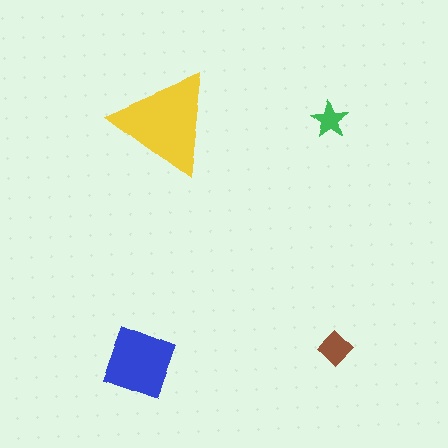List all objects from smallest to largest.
The green star, the brown diamond, the blue square, the yellow triangle.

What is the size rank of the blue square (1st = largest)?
2nd.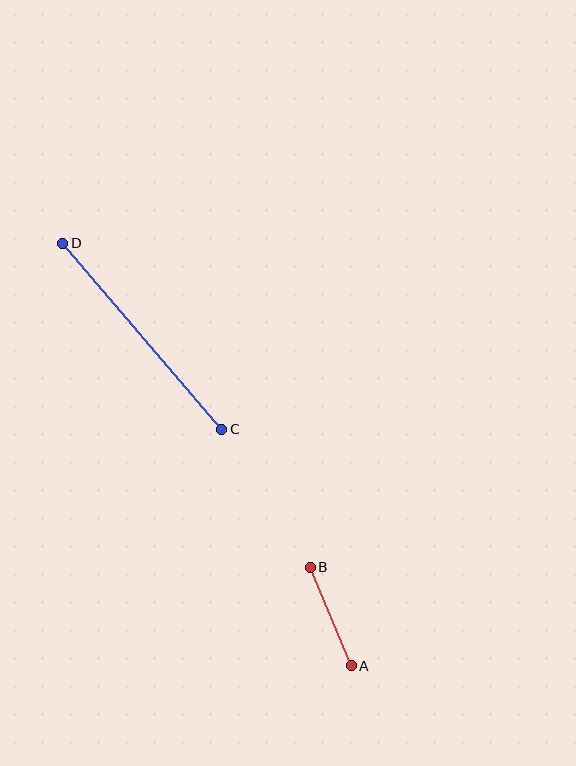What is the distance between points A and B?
The distance is approximately 107 pixels.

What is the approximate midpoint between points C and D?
The midpoint is at approximately (142, 336) pixels.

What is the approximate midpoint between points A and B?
The midpoint is at approximately (331, 617) pixels.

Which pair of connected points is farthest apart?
Points C and D are farthest apart.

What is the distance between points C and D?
The distance is approximately 245 pixels.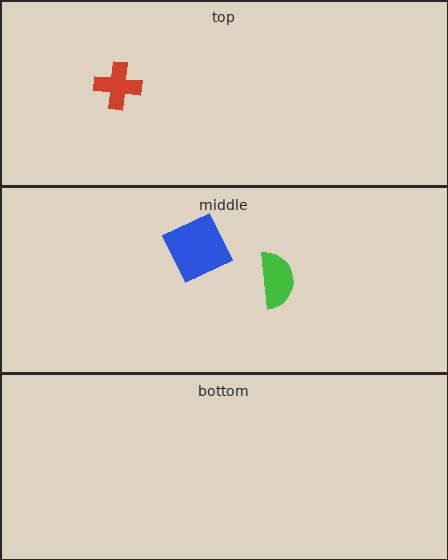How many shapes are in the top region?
1.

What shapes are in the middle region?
The green semicircle, the blue square.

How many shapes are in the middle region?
2.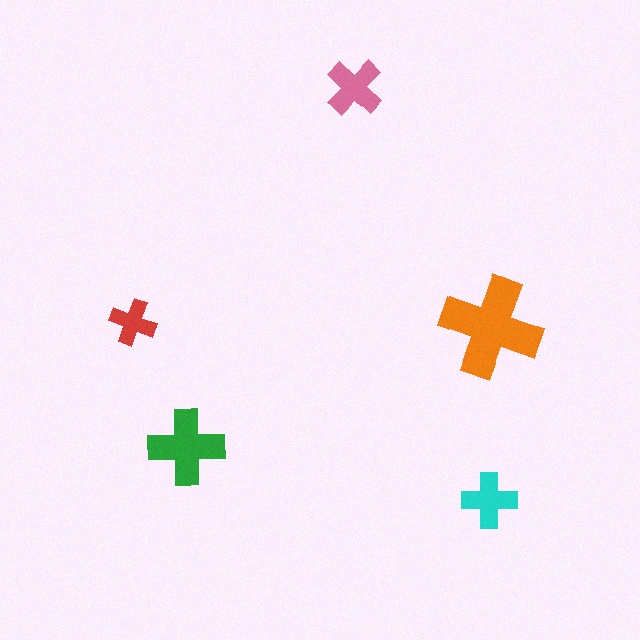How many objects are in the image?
There are 5 objects in the image.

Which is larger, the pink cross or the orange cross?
The orange one.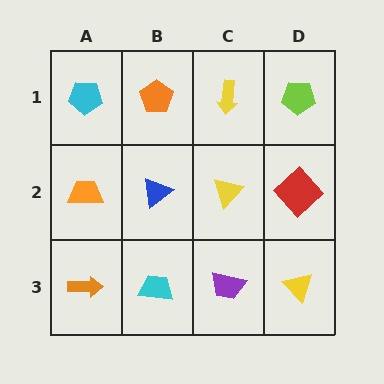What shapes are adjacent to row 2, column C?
A yellow arrow (row 1, column C), a purple trapezoid (row 3, column C), a blue triangle (row 2, column B), a red diamond (row 2, column D).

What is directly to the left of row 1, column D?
A yellow arrow.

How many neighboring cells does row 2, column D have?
3.